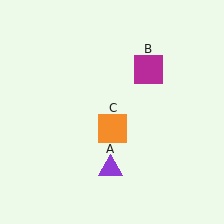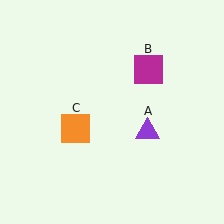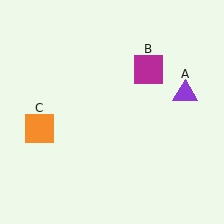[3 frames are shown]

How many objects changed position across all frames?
2 objects changed position: purple triangle (object A), orange square (object C).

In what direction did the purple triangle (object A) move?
The purple triangle (object A) moved up and to the right.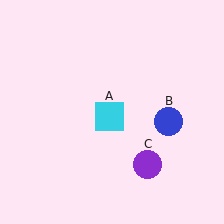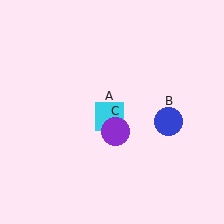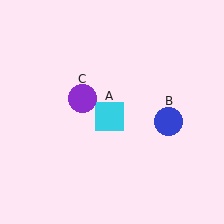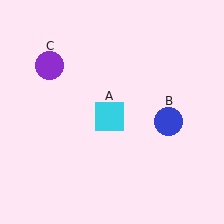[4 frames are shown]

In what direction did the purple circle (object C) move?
The purple circle (object C) moved up and to the left.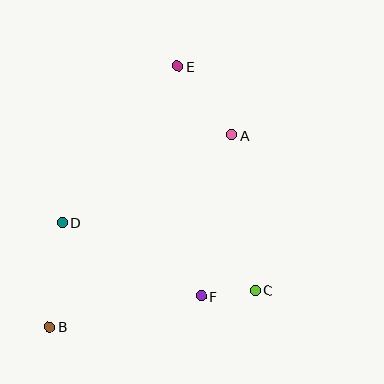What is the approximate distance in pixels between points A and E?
The distance between A and E is approximately 87 pixels.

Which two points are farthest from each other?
Points B and E are farthest from each other.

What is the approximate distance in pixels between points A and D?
The distance between A and D is approximately 191 pixels.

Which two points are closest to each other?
Points C and F are closest to each other.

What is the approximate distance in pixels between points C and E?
The distance between C and E is approximately 237 pixels.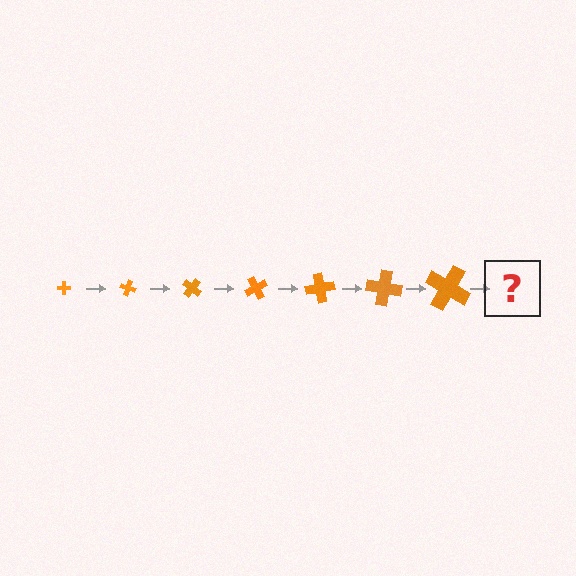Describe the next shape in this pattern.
It should be a cross, larger than the previous one and rotated 140 degrees from the start.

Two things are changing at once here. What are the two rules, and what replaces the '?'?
The two rules are that the cross grows larger each step and it rotates 20 degrees each step. The '?' should be a cross, larger than the previous one and rotated 140 degrees from the start.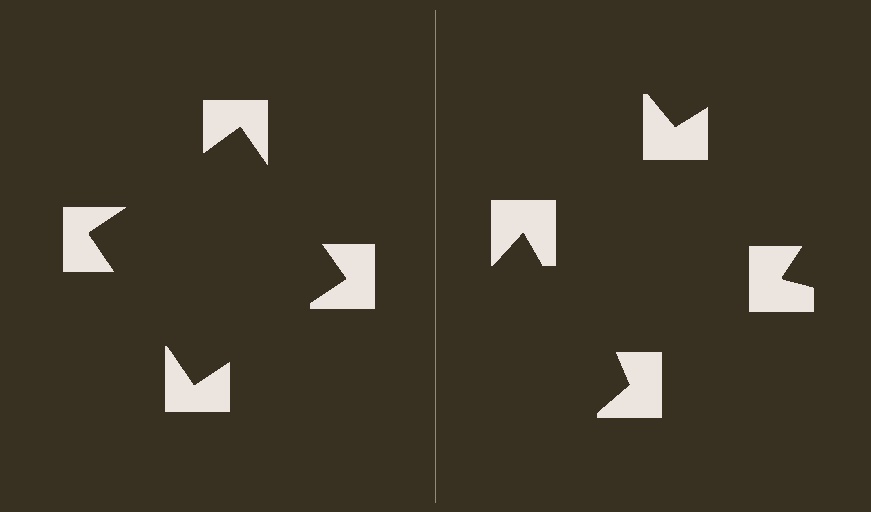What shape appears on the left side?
An illusory square.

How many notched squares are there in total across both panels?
8 — 4 on each side.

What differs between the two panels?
The notched squares are positioned identically on both sides; only the wedge orientations differ. On the left they align to a square; on the right they are misaligned.